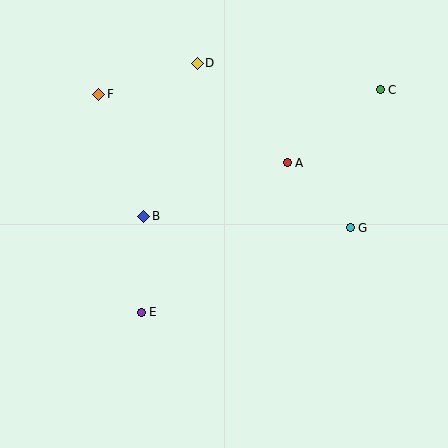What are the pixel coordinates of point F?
Point F is at (99, 94).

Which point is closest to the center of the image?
Point B at (144, 216) is closest to the center.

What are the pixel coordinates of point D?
Point D is at (197, 63).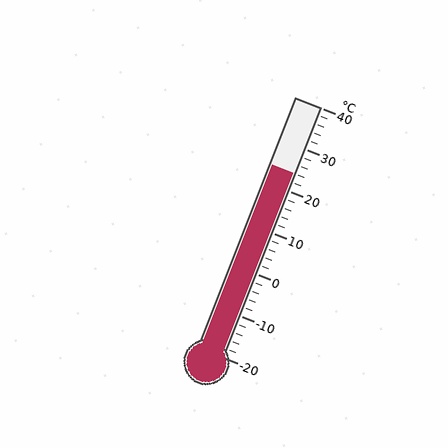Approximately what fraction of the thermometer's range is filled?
The thermometer is filled to approximately 75% of its range.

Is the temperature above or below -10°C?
The temperature is above -10°C.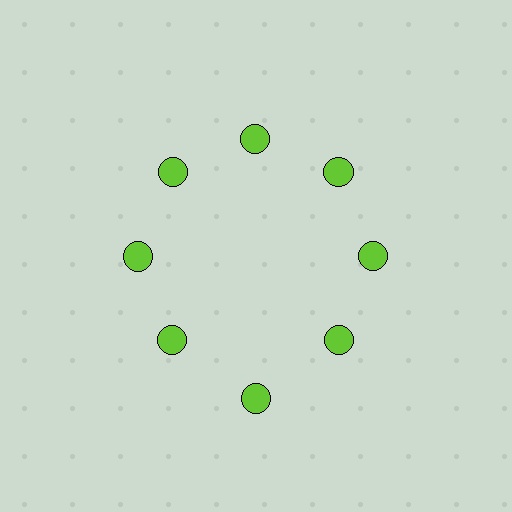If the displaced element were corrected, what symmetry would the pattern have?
It would have 8-fold rotational symmetry — the pattern would map onto itself every 45 degrees.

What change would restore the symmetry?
The symmetry would be restored by moving it inward, back onto the ring so that all 8 circles sit at equal angles and equal distance from the center.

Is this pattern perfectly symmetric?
No. The 8 lime circles are arranged in a ring, but one element near the 6 o'clock position is pushed outward from the center, breaking the 8-fold rotational symmetry.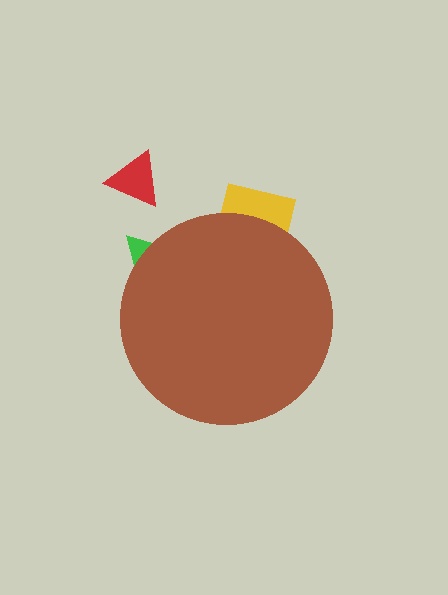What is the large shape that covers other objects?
A brown circle.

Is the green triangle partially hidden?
Yes, the green triangle is partially hidden behind the brown circle.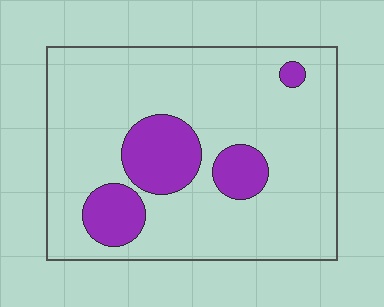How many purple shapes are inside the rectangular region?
4.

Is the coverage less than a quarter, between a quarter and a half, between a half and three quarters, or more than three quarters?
Less than a quarter.